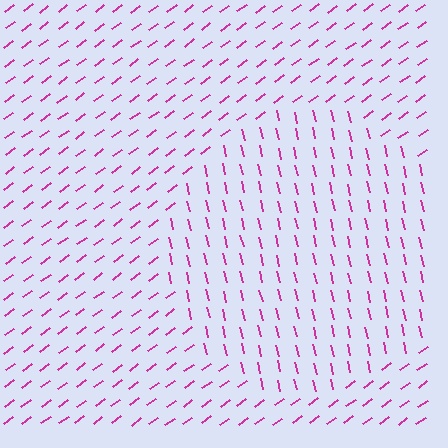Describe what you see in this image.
The image is filled with small magenta line segments. A circle region in the image has lines oriented differently from the surrounding lines, creating a visible texture boundary.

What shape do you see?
I see a circle.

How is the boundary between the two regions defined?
The boundary is defined purely by a change in line orientation (approximately 67 degrees difference). All lines are the same color and thickness.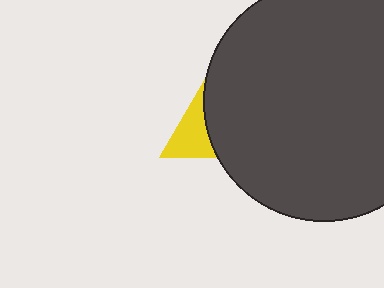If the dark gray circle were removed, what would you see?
You would see the complete yellow triangle.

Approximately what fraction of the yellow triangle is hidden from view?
Roughly 69% of the yellow triangle is hidden behind the dark gray circle.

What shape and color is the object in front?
The object in front is a dark gray circle.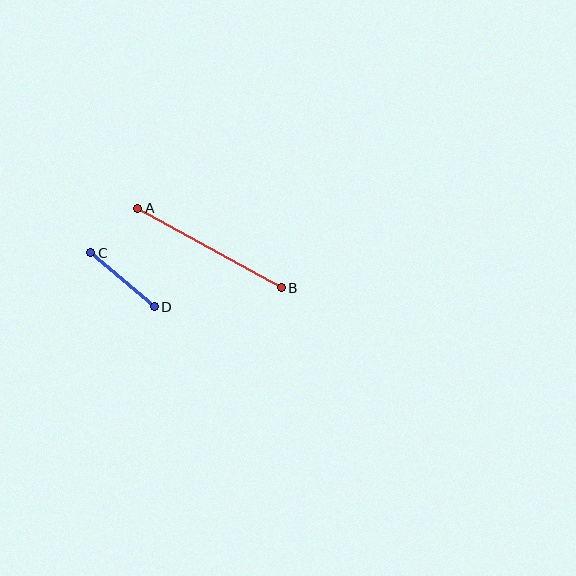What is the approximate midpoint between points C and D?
The midpoint is at approximately (122, 280) pixels.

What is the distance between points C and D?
The distance is approximately 83 pixels.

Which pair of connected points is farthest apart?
Points A and B are farthest apart.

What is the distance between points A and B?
The distance is approximately 164 pixels.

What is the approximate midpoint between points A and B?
The midpoint is at approximately (209, 248) pixels.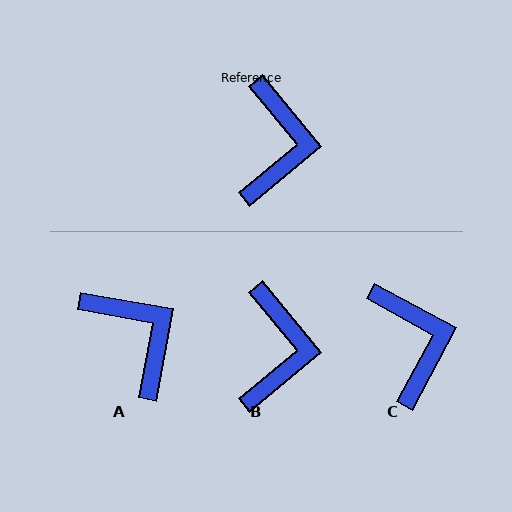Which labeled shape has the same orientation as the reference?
B.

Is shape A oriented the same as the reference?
No, it is off by about 40 degrees.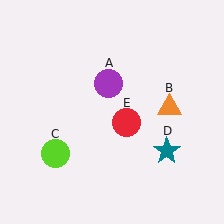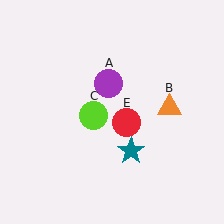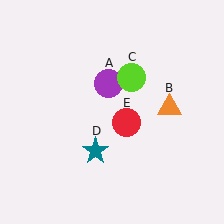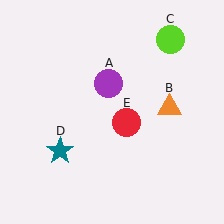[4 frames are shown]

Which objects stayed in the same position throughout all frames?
Purple circle (object A) and orange triangle (object B) and red circle (object E) remained stationary.